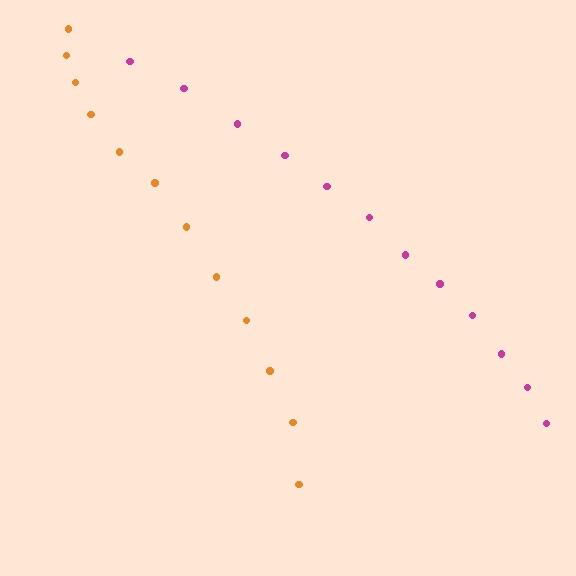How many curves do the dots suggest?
There are 2 distinct paths.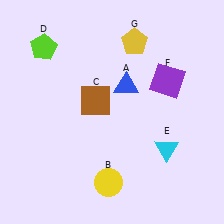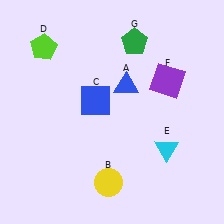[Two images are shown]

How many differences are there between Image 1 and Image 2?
There are 2 differences between the two images.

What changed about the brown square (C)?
In Image 1, C is brown. In Image 2, it changed to blue.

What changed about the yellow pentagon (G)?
In Image 1, G is yellow. In Image 2, it changed to green.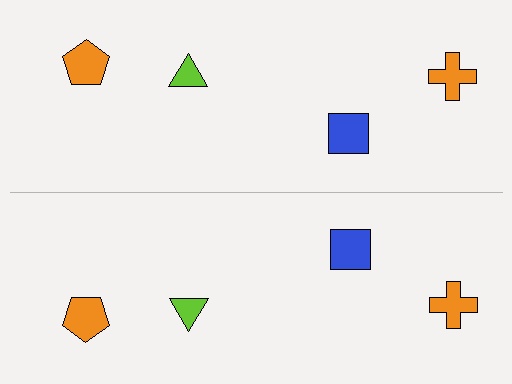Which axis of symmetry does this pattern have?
The pattern has a horizontal axis of symmetry running through the center of the image.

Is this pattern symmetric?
Yes, this pattern has bilateral (reflection) symmetry.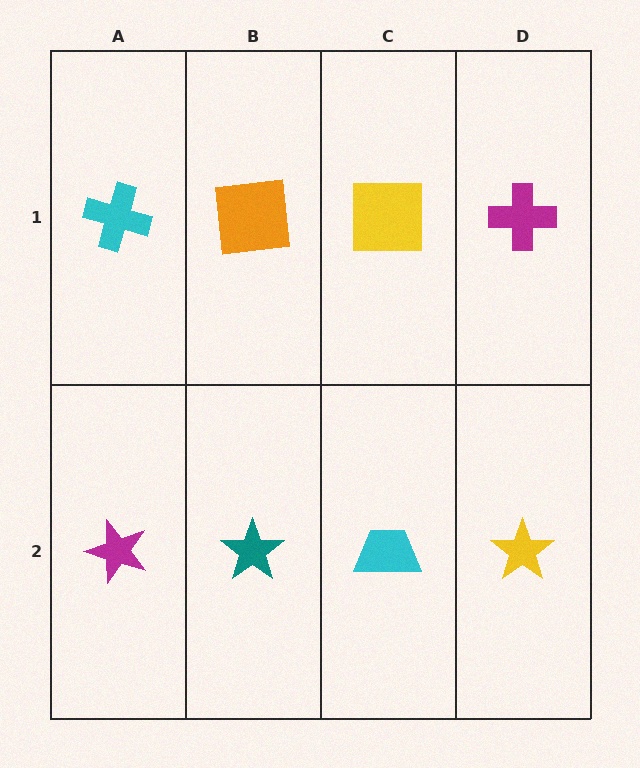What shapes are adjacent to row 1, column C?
A cyan trapezoid (row 2, column C), an orange square (row 1, column B), a magenta cross (row 1, column D).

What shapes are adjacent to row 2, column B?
An orange square (row 1, column B), a magenta star (row 2, column A), a cyan trapezoid (row 2, column C).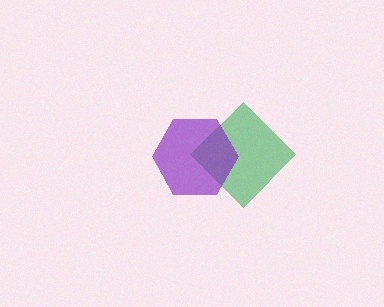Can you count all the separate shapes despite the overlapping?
Yes, there are 2 separate shapes.